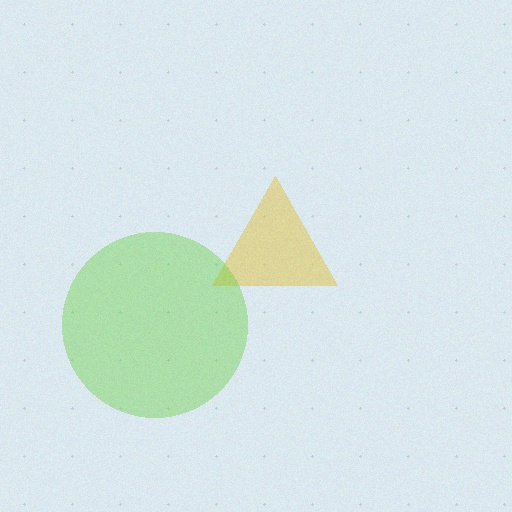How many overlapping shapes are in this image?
There are 2 overlapping shapes in the image.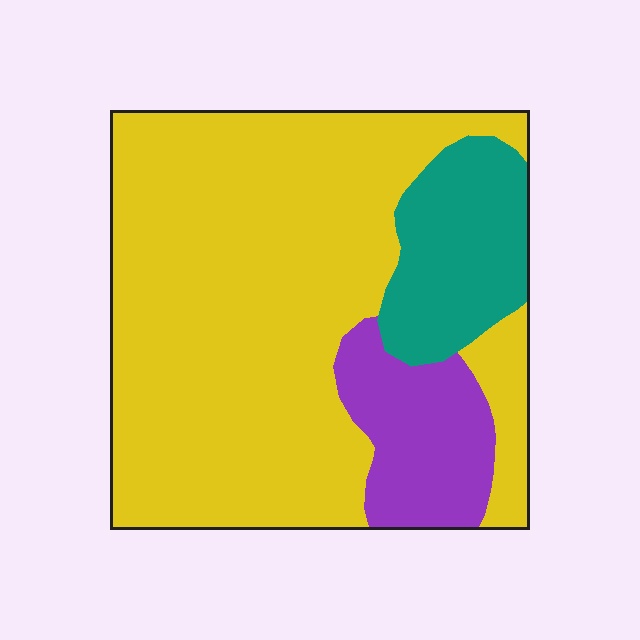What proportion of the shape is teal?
Teal takes up about one sixth (1/6) of the shape.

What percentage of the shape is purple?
Purple takes up about one eighth (1/8) of the shape.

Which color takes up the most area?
Yellow, at roughly 70%.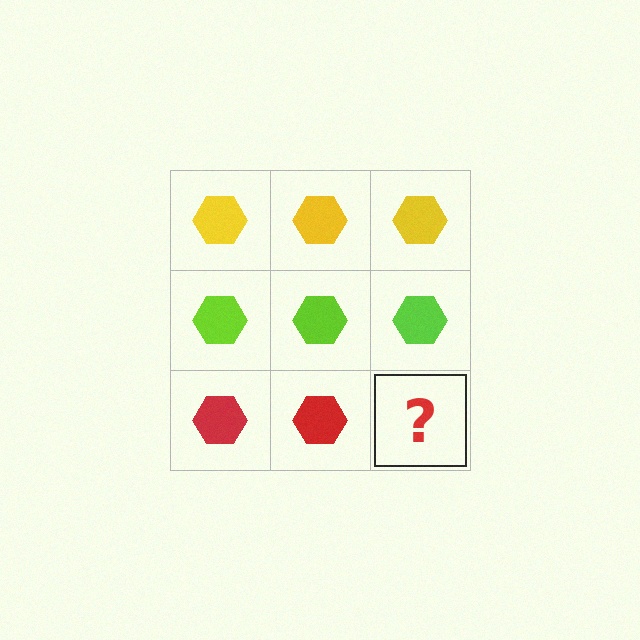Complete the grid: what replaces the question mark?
The question mark should be replaced with a red hexagon.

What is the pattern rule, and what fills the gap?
The rule is that each row has a consistent color. The gap should be filled with a red hexagon.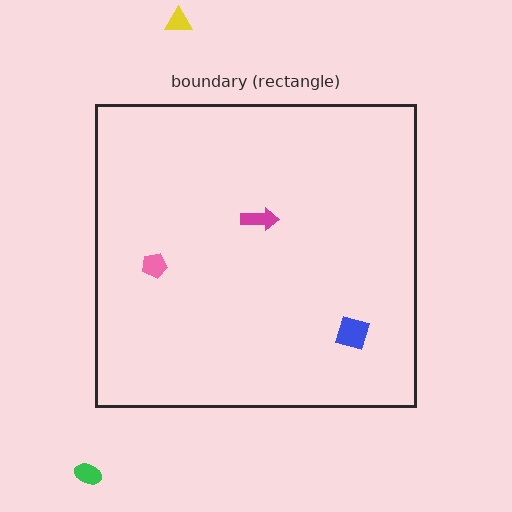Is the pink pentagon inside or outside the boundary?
Inside.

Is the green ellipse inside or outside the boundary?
Outside.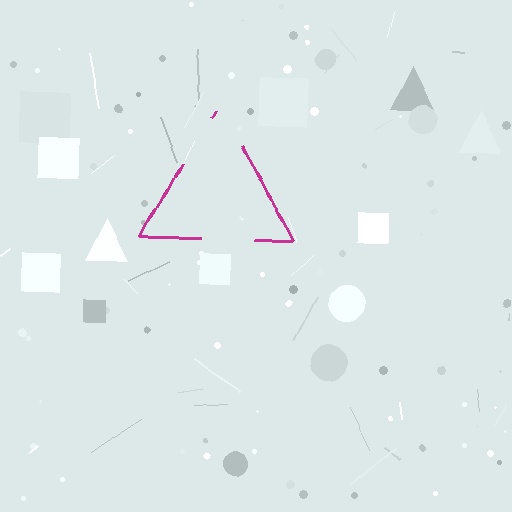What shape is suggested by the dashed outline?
The dashed outline suggests a triangle.